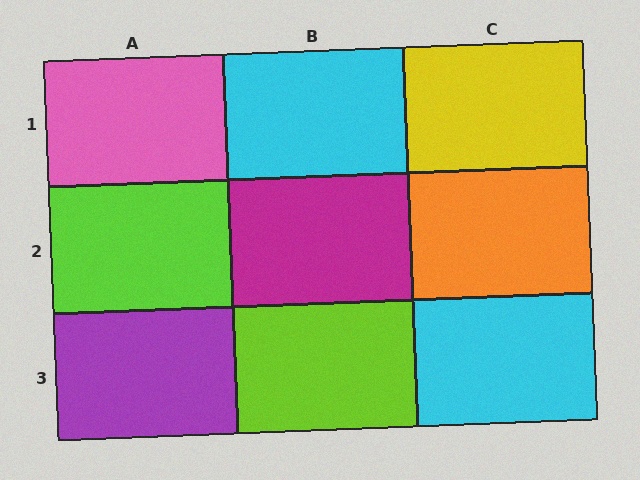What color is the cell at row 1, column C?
Yellow.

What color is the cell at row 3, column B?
Lime.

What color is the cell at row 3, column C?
Cyan.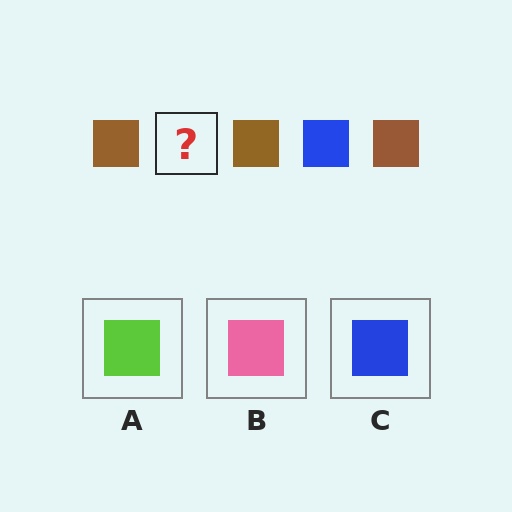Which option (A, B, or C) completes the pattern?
C.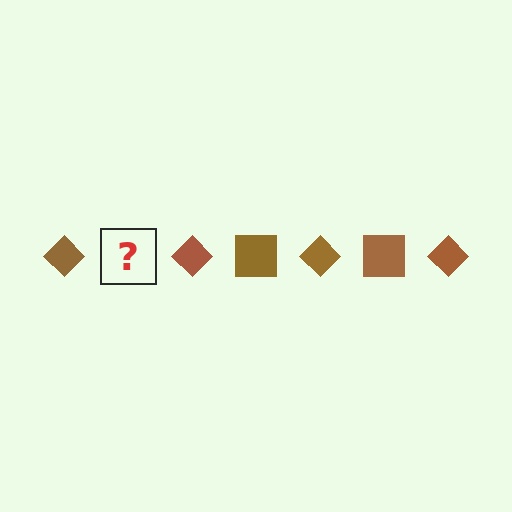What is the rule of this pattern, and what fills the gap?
The rule is that the pattern cycles through diamond, square shapes in brown. The gap should be filled with a brown square.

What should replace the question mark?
The question mark should be replaced with a brown square.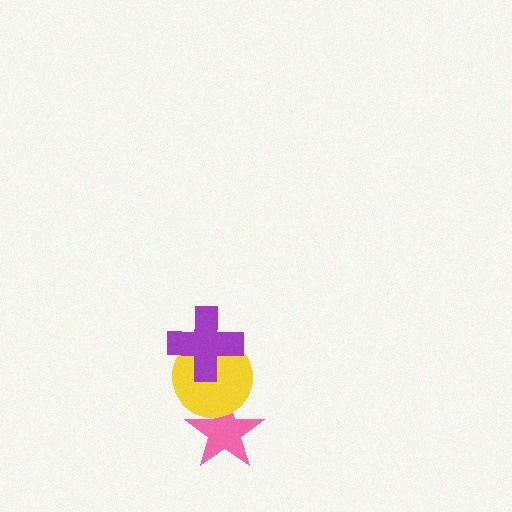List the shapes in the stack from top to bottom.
From top to bottom: the purple cross, the yellow circle, the pink star.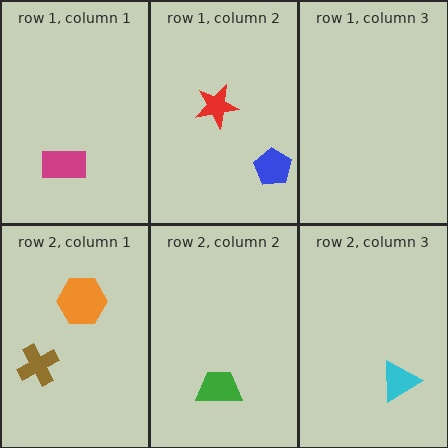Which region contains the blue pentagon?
The row 1, column 2 region.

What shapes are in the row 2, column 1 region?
The orange hexagon, the brown cross.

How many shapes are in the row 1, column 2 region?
2.